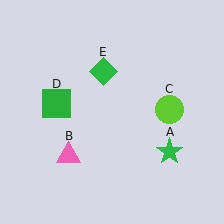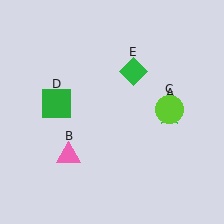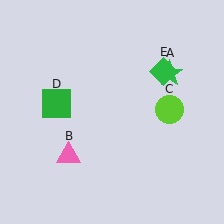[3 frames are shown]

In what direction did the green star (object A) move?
The green star (object A) moved up.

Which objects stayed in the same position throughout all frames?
Pink triangle (object B) and lime circle (object C) and green square (object D) remained stationary.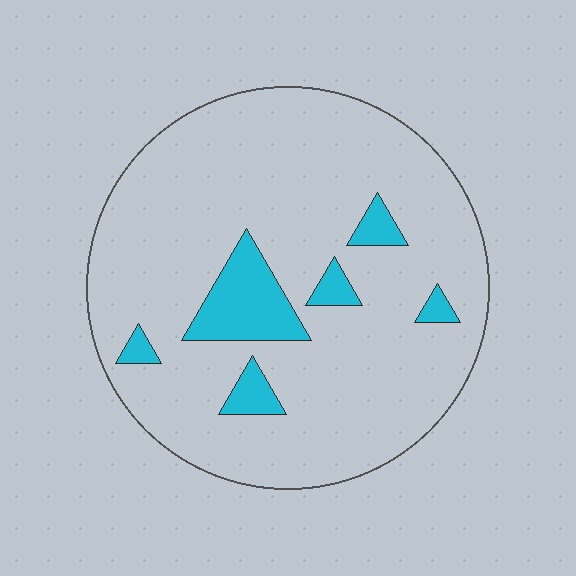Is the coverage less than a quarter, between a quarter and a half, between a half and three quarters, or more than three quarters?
Less than a quarter.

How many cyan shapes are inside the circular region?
6.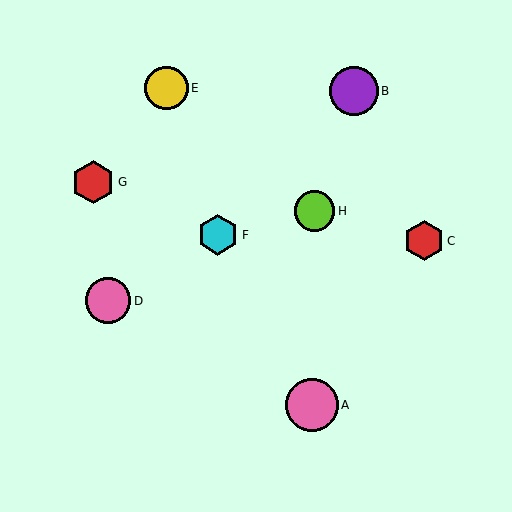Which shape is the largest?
The pink circle (labeled A) is the largest.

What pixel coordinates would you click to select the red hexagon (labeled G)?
Click at (93, 182) to select the red hexagon G.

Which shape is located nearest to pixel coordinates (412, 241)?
The red hexagon (labeled C) at (424, 241) is nearest to that location.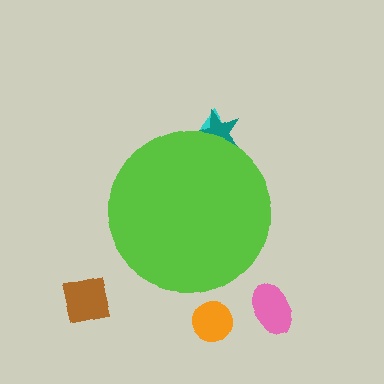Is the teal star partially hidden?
Yes, the teal star is partially hidden behind the lime circle.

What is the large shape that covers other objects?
A lime circle.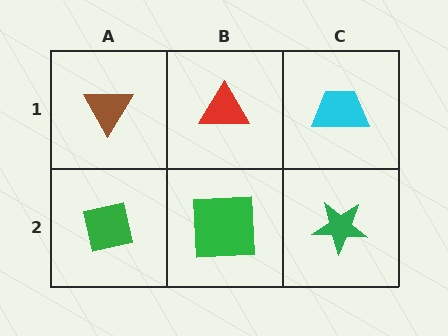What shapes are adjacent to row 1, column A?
A green square (row 2, column A), a red triangle (row 1, column B).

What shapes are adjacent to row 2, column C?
A cyan trapezoid (row 1, column C), a green square (row 2, column B).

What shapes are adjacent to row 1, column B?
A green square (row 2, column B), a brown triangle (row 1, column A), a cyan trapezoid (row 1, column C).